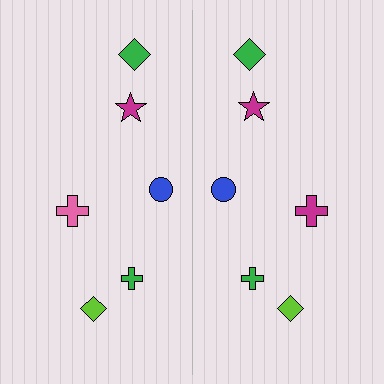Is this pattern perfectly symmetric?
No, the pattern is not perfectly symmetric. The magenta cross on the right side breaks the symmetry — its mirror counterpart is pink.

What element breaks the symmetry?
The magenta cross on the right side breaks the symmetry — its mirror counterpart is pink.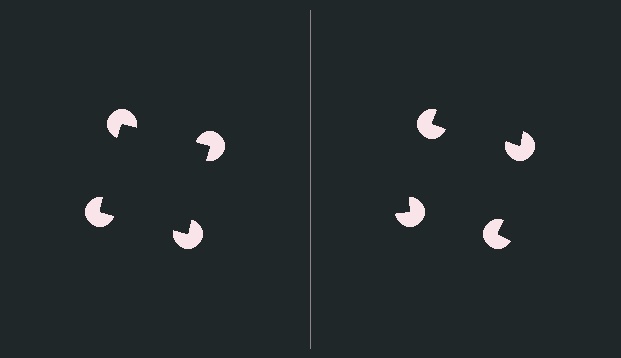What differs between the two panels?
The pac-man discs are positioned identically on both sides; only the wedge orientations differ. On the left they align to a square; on the right they are misaligned.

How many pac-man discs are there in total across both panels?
8 — 4 on each side.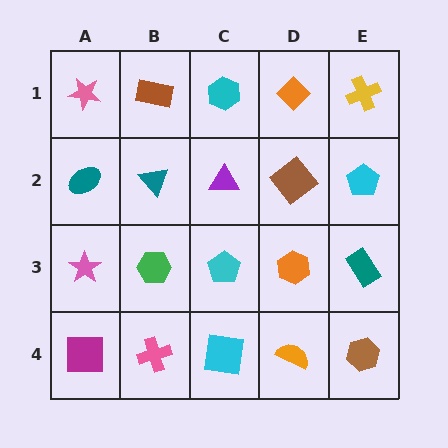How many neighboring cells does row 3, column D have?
4.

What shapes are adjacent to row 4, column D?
An orange hexagon (row 3, column D), a cyan square (row 4, column C), a brown hexagon (row 4, column E).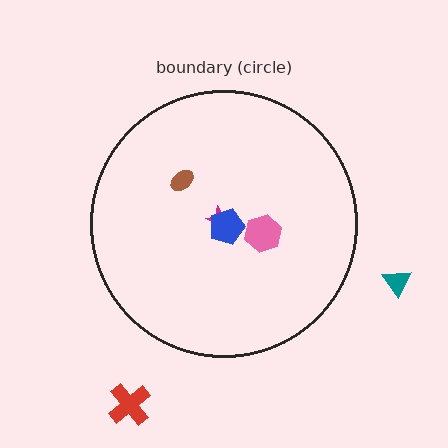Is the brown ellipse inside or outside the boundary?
Inside.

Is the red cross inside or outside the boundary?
Outside.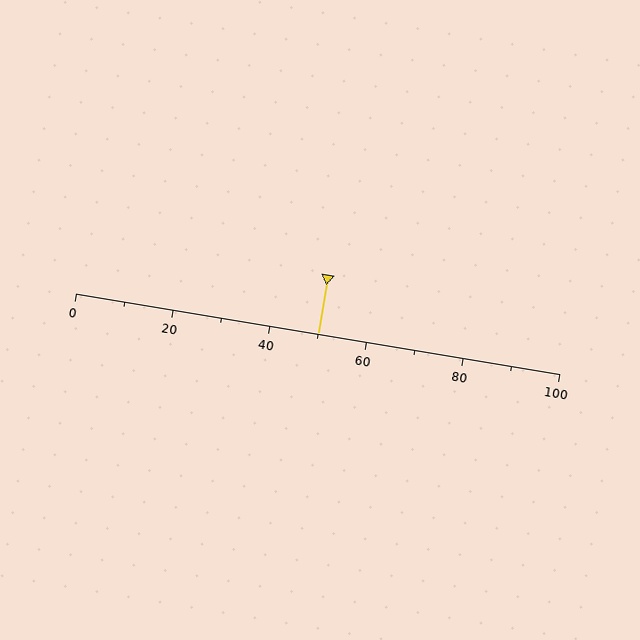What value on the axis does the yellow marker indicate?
The marker indicates approximately 50.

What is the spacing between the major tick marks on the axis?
The major ticks are spaced 20 apart.